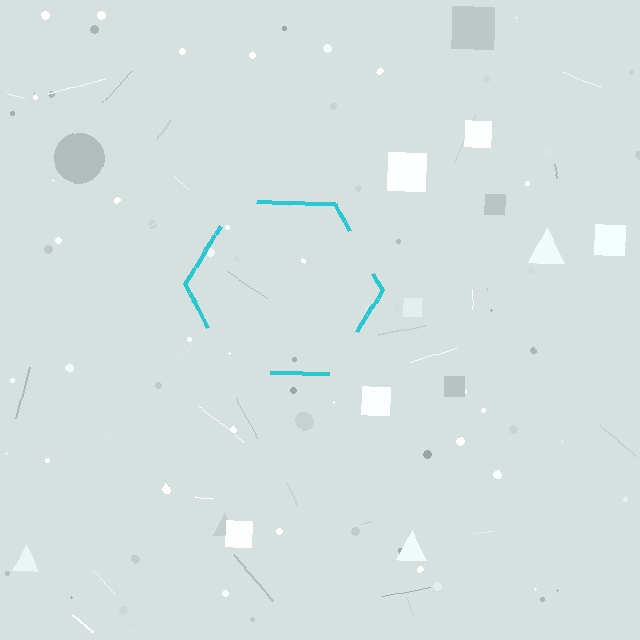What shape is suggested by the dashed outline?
The dashed outline suggests a hexagon.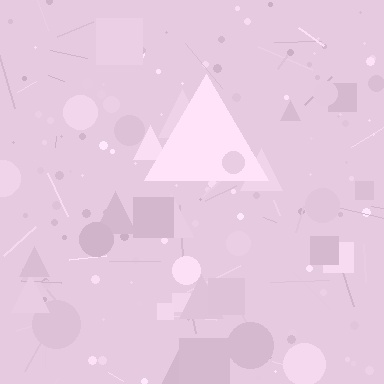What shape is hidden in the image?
A triangle is hidden in the image.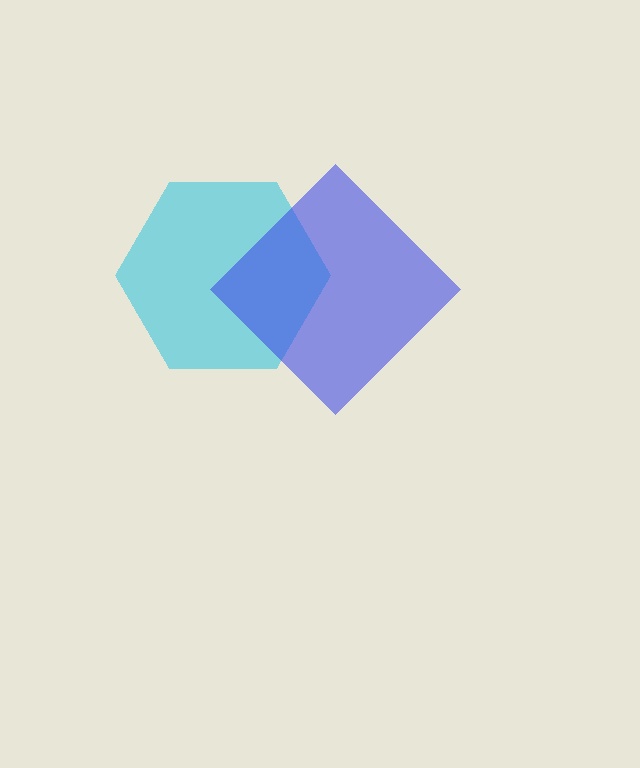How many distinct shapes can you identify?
There are 2 distinct shapes: a cyan hexagon, a blue diamond.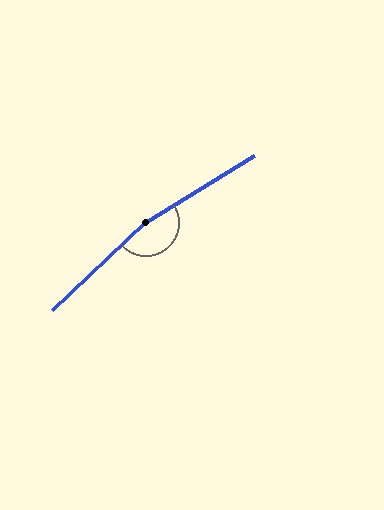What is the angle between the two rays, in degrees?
Approximately 169 degrees.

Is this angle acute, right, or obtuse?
It is obtuse.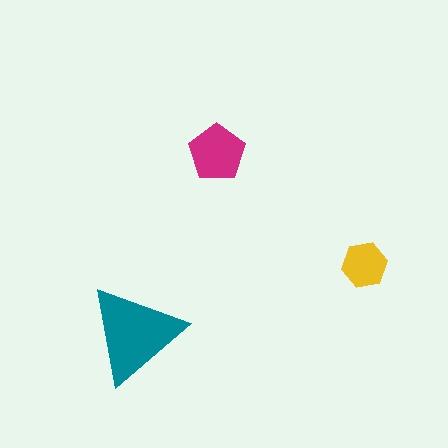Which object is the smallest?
The yellow hexagon.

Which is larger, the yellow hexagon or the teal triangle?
The teal triangle.